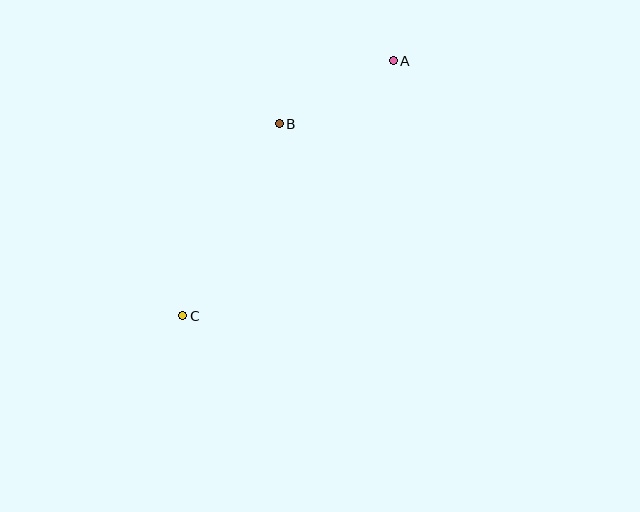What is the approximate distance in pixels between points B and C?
The distance between B and C is approximately 215 pixels.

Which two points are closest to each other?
Points A and B are closest to each other.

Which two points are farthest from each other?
Points A and C are farthest from each other.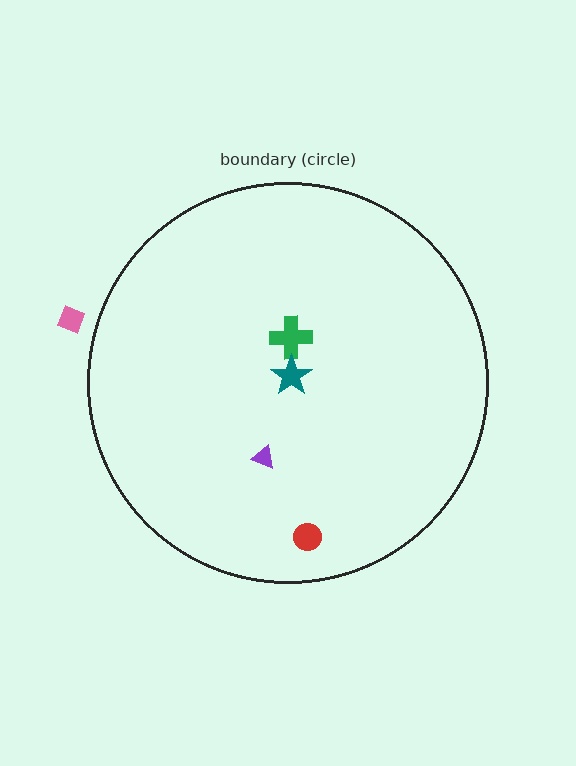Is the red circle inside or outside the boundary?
Inside.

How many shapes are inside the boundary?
4 inside, 1 outside.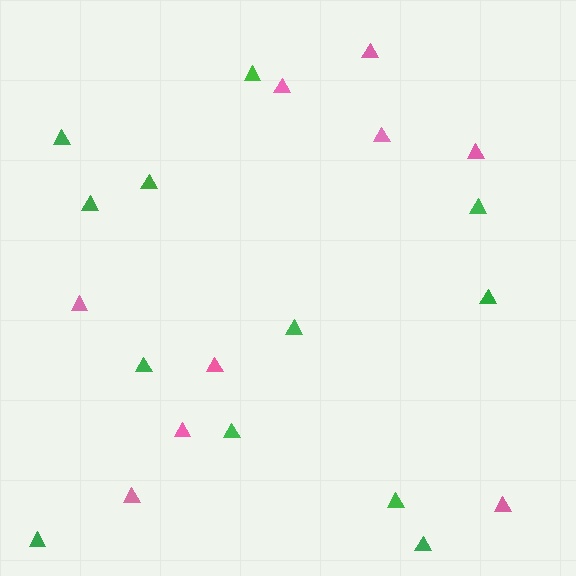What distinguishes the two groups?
There are 2 groups: one group of pink triangles (9) and one group of green triangles (12).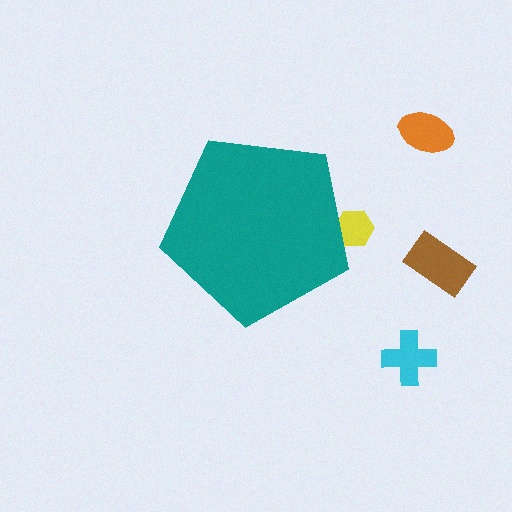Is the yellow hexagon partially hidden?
Yes, the yellow hexagon is partially hidden behind the teal pentagon.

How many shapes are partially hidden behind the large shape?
1 shape is partially hidden.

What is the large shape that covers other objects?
A teal pentagon.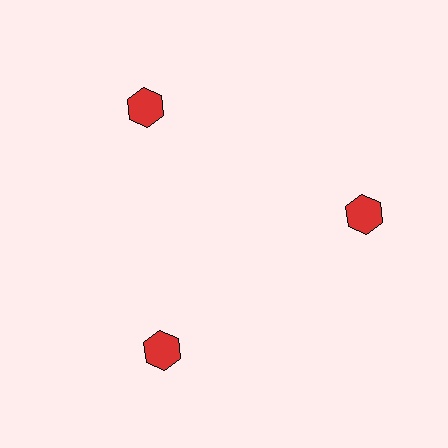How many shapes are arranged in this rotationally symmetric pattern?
There are 3 shapes, arranged in 3 groups of 1.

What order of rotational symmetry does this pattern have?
This pattern has 3-fold rotational symmetry.